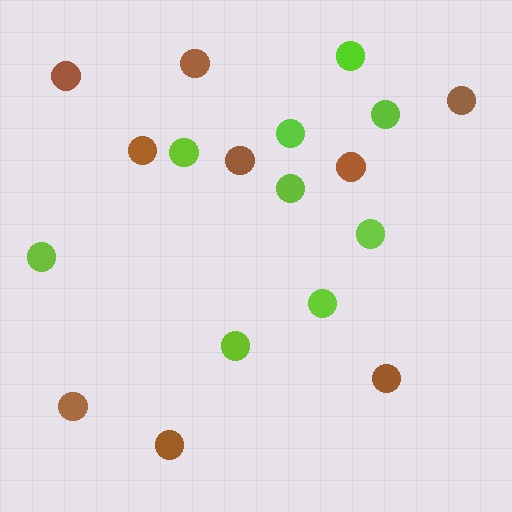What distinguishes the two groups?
There are 2 groups: one group of lime circles (9) and one group of brown circles (9).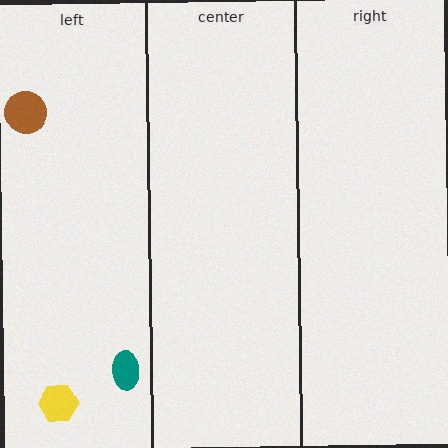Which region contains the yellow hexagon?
The left region.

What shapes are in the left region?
The teal ellipse, the brown circle, the yellow hexagon.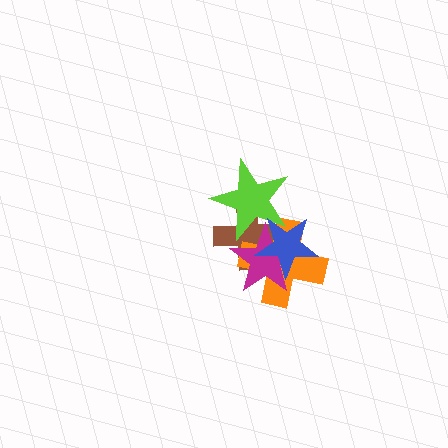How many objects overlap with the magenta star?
4 objects overlap with the magenta star.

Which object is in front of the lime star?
The blue star is in front of the lime star.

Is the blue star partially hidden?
No, no other shape covers it.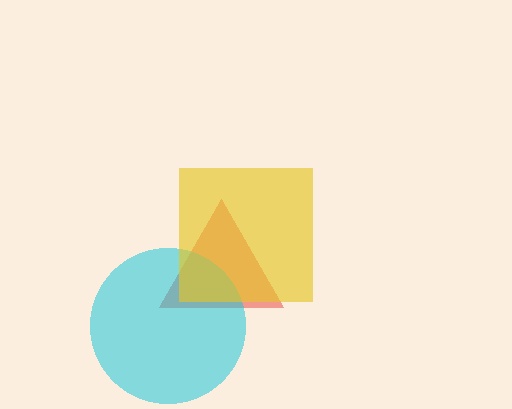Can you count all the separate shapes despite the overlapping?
Yes, there are 3 separate shapes.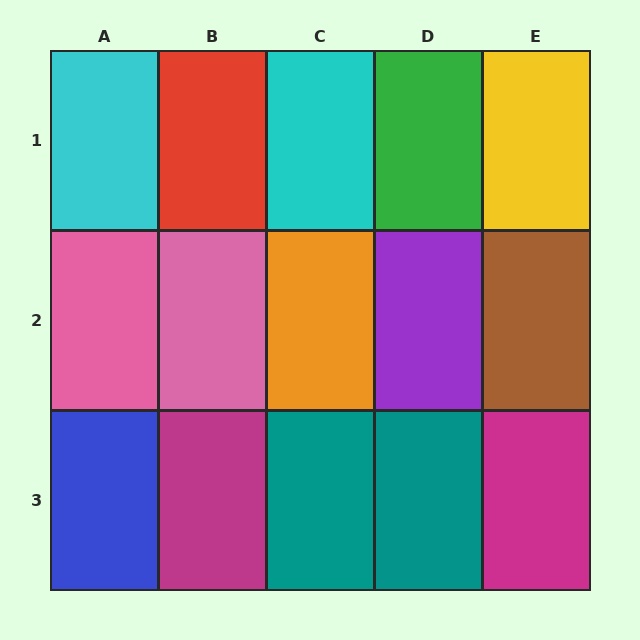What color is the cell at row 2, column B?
Pink.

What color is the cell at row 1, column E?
Yellow.